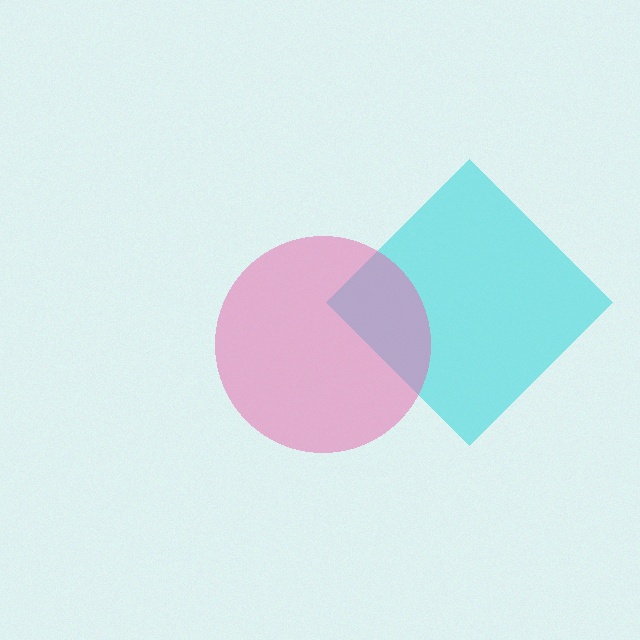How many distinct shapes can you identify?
There are 2 distinct shapes: a cyan diamond, a pink circle.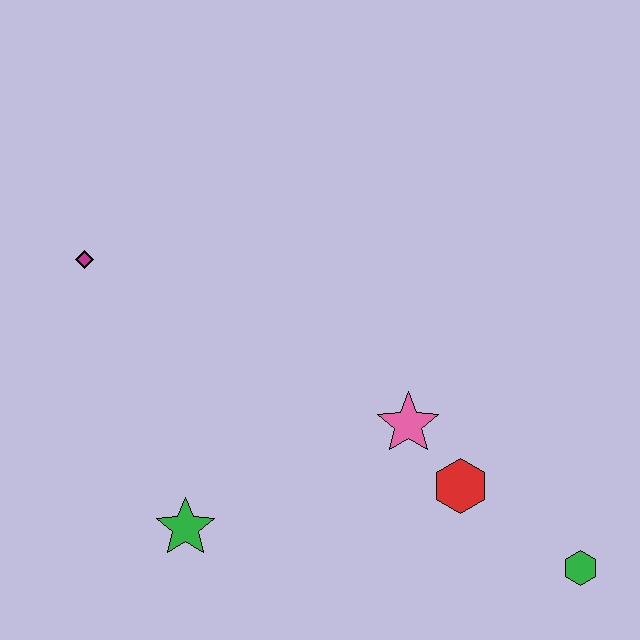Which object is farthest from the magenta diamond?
The green hexagon is farthest from the magenta diamond.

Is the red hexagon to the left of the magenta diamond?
No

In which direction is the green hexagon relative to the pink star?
The green hexagon is to the right of the pink star.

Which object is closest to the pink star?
The red hexagon is closest to the pink star.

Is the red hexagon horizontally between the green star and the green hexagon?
Yes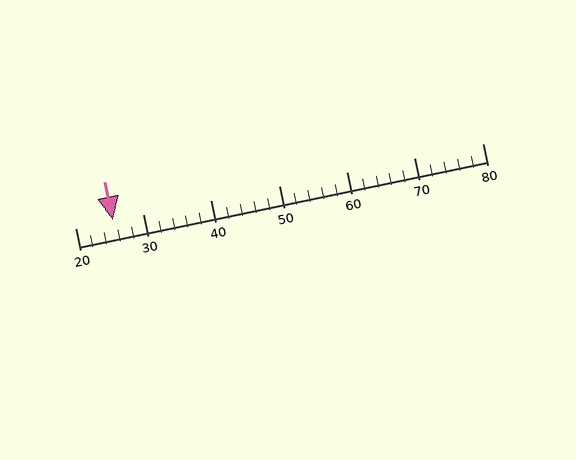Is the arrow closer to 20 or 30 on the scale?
The arrow is closer to 30.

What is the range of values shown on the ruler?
The ruler shows values from 20 to 80.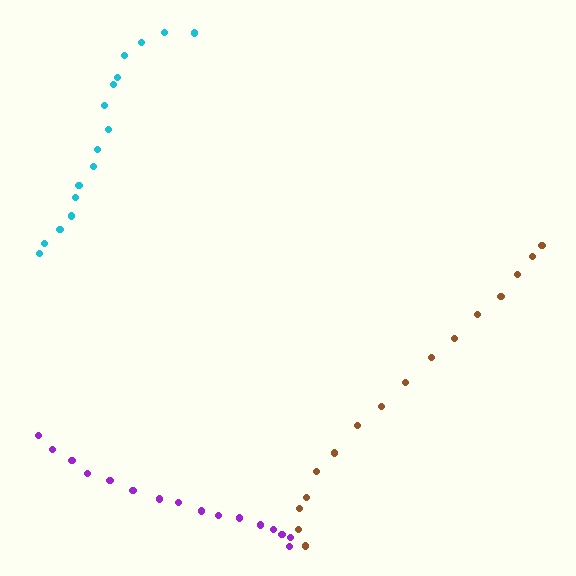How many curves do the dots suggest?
There are 3 distinct paths.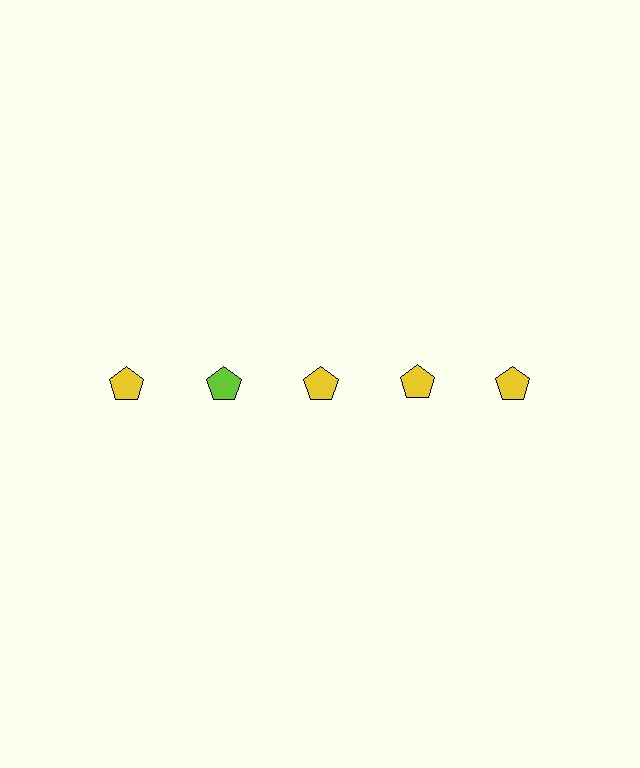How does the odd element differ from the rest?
It has a different color: lime instead of yellow.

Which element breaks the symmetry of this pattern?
The lime pentagon in the top row, second from left column breaks the symmetry. All other shapes are yellow pentagons.